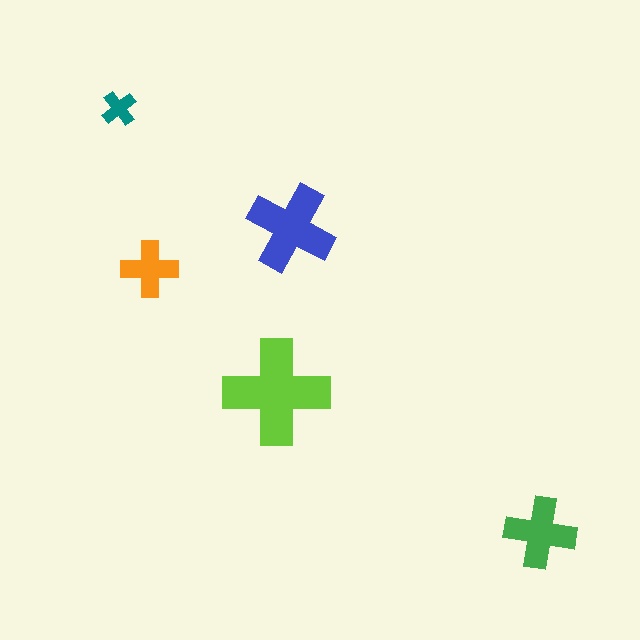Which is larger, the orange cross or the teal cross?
The orange one.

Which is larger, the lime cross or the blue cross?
The lime one.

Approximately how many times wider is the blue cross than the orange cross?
About 1.5 times wider.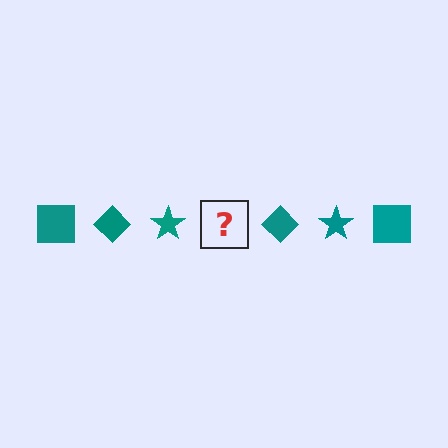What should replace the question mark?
The question mark should be replaced with a teal square.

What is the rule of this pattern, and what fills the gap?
The rule is that the pattern cycles through square, diamond, star shapes in teal. The gap should be filled with a teal square.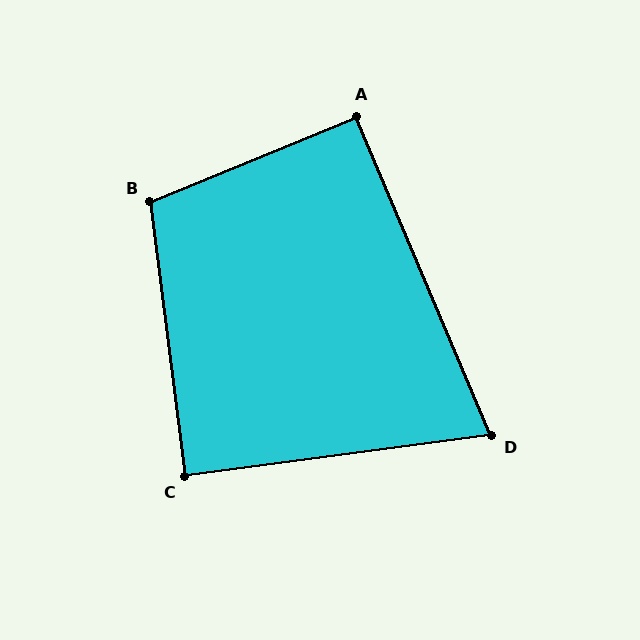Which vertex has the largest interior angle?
B, at approximately 105 degrees.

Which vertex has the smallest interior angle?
D, at approximately 75 degrees.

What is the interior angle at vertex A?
Approximately 90 degrees (approximately right).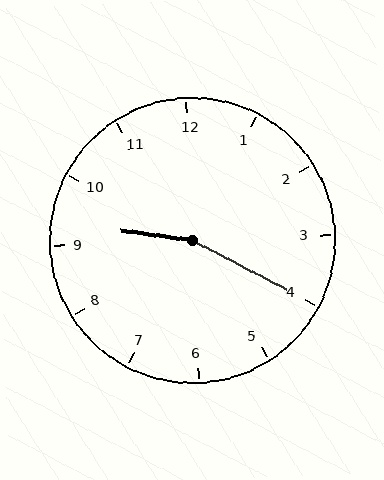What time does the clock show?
9:20.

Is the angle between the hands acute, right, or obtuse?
It is obtuse.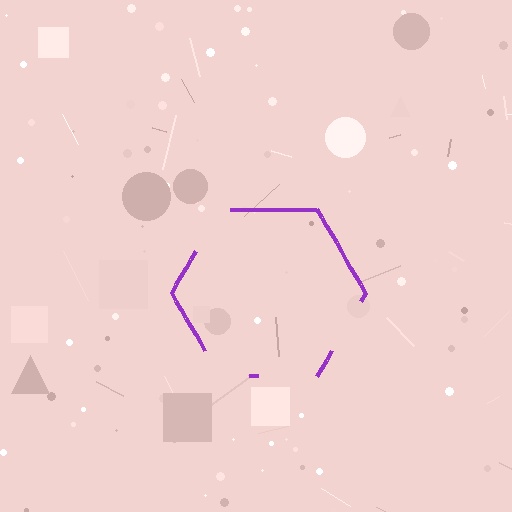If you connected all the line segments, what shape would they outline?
They would outline a hexagon.